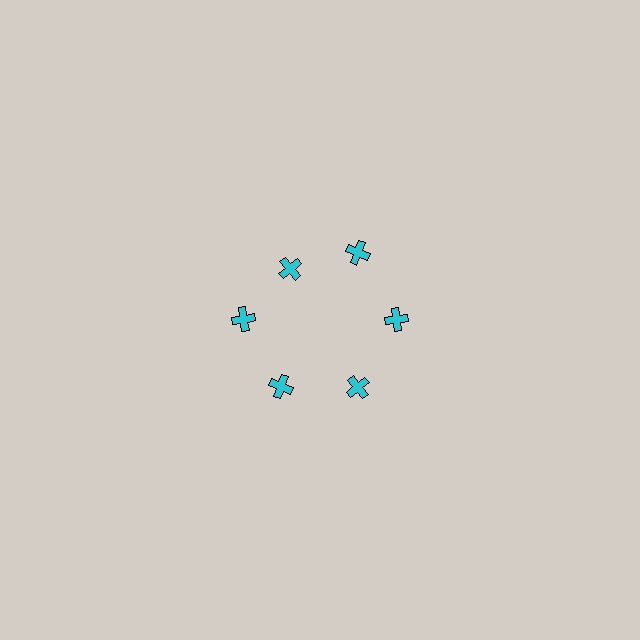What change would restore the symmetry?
The symmetry would be restored by moving it outward, back onto the ring so that all 6 crosses sit at equal angles and equal distance from the center.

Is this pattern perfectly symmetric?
No. The 6 cyan crosses are arranged in a ring, but one element near the 11 o'clock position is pulled inward toward the center, breaking the 6-fold rotational symmetry.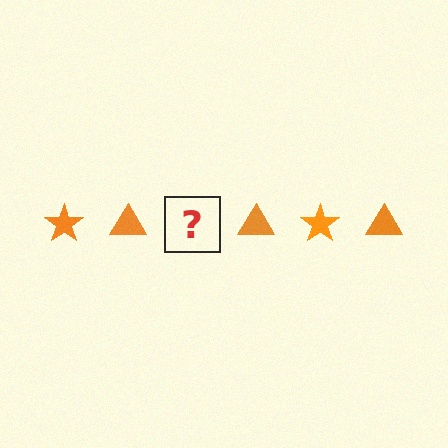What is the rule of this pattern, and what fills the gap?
The rule is that the pattern cycles through star, triangle shapes in orange. The gap should be filled with an orange star.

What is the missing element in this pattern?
The missing element is an orange star.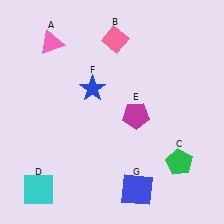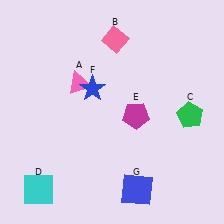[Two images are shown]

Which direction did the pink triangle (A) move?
The pink triangle (A) moved down.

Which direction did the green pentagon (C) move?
The green pentagon (C) moved up.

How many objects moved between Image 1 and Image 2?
2 objects moved between the two images.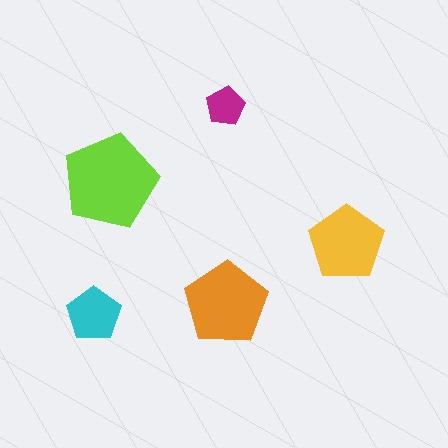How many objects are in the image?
There are 5 objects in the image.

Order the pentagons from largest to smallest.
the lime one, the orange one, the yellow one, the cyan one, the magenta one.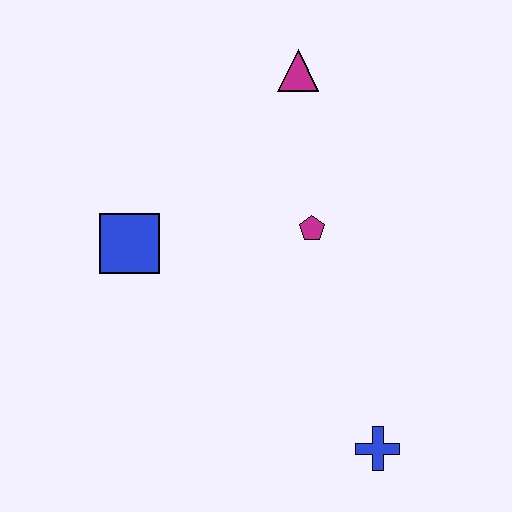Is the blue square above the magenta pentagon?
No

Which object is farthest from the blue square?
The blue cross is farthest from the blue square.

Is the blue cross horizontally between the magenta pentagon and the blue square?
No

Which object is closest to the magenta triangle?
The magenta pentagon is closest to the magenta triangle.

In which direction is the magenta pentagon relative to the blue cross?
The magenta pentagon is above the blue cross.